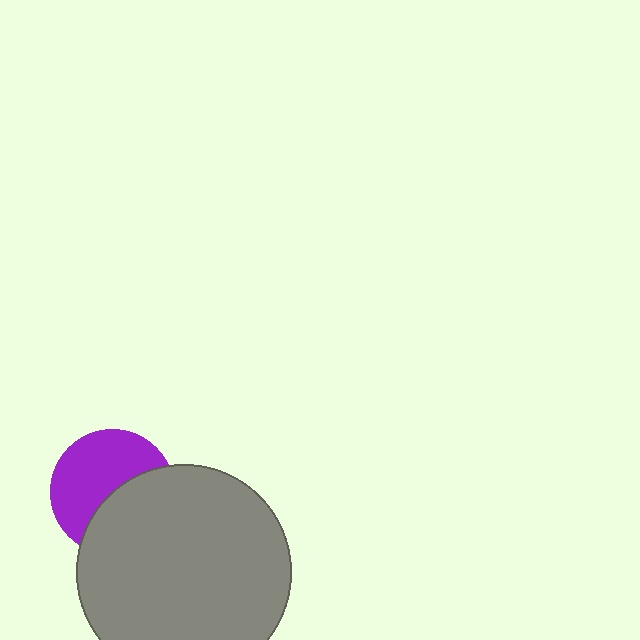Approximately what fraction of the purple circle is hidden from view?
Roughly 44% of the purple circle is hidden behind the gray circle.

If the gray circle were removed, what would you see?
You would see the complete purple circle.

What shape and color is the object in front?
The object in front is a gray circle.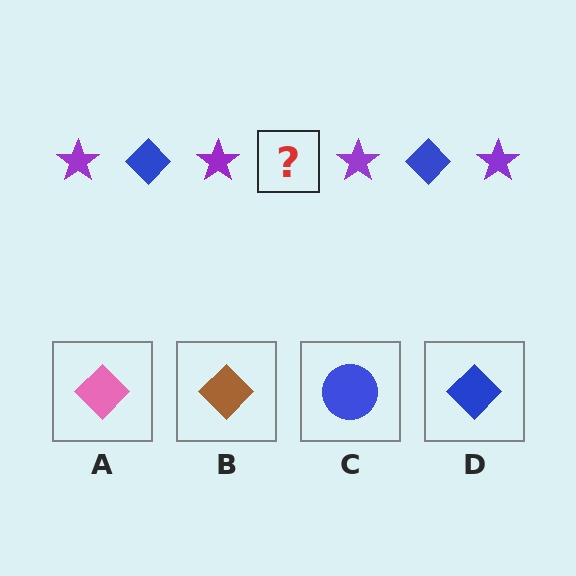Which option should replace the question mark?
Option D.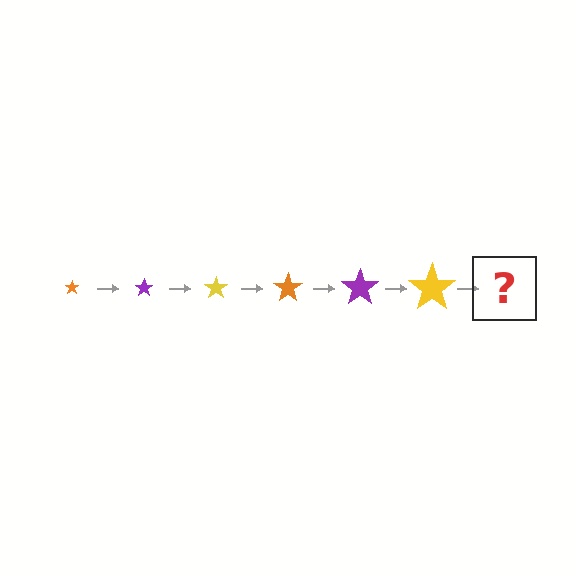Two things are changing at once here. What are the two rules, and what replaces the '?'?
The two rules are that the star grows larger each step and the color cycles through orange, purple, and yellow. The '?' should be an orange star, larger than the previous one.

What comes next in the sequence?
The next element should be an orange star, larger than the previous one.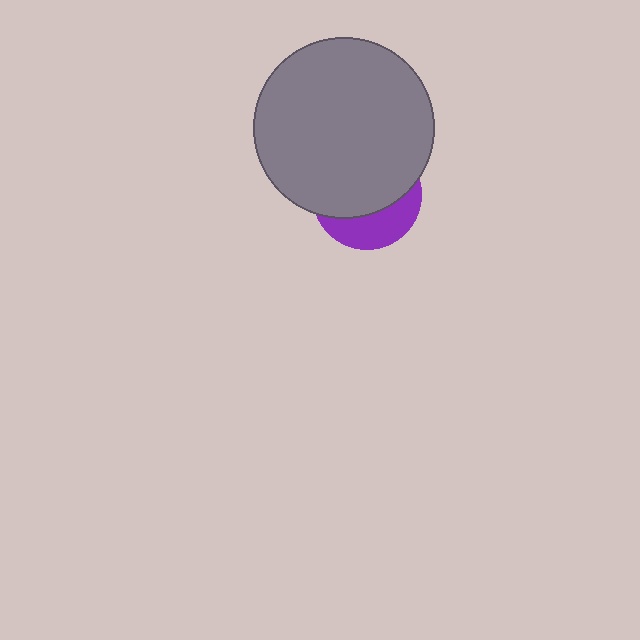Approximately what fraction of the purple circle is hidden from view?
Roughly 67% of the purple circle is hidden behind the gray circle.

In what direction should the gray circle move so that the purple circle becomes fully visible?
The gray circle should move up. That is the shortest direction to clear the overlap and leave the purple circle fully visible.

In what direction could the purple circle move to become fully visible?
The purple circle could move down. That would shift it out from behind the gray circle entirely.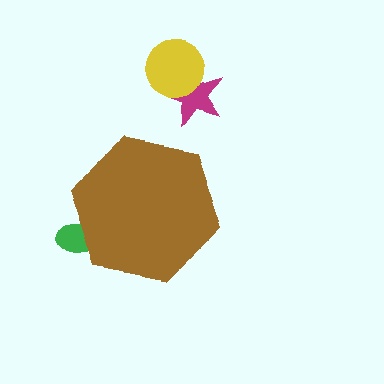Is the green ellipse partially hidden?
Yes, the green ellipse is partially hidden behind the brown hexagon.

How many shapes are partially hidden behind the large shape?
1 shape is partially hidden.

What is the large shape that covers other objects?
A brown hexagon.